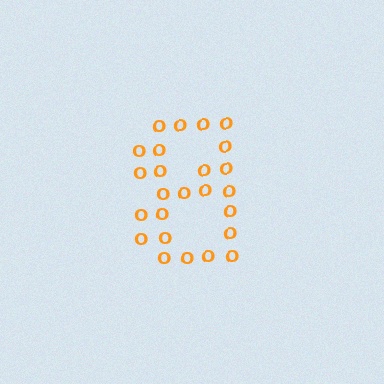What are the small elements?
The small elements are letter O's.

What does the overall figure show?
The overall figure shows the digit 8.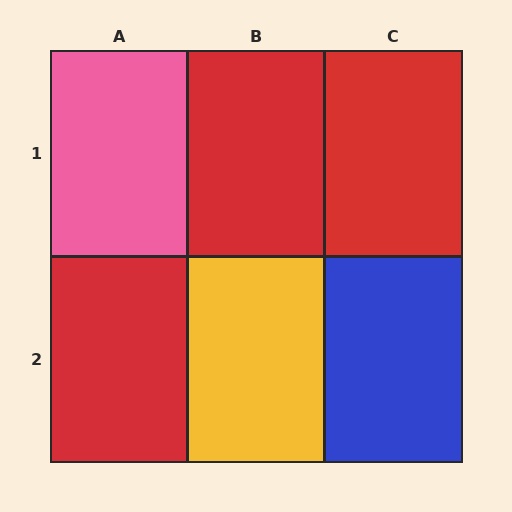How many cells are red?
3 cells are red.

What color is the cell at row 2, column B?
Yellow.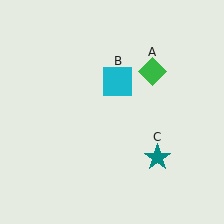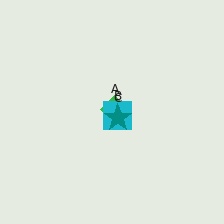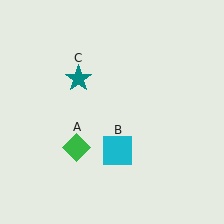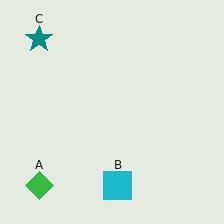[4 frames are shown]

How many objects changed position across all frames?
3 objects changed position: green diamond (object A), cyan square (object B), teal star (object C).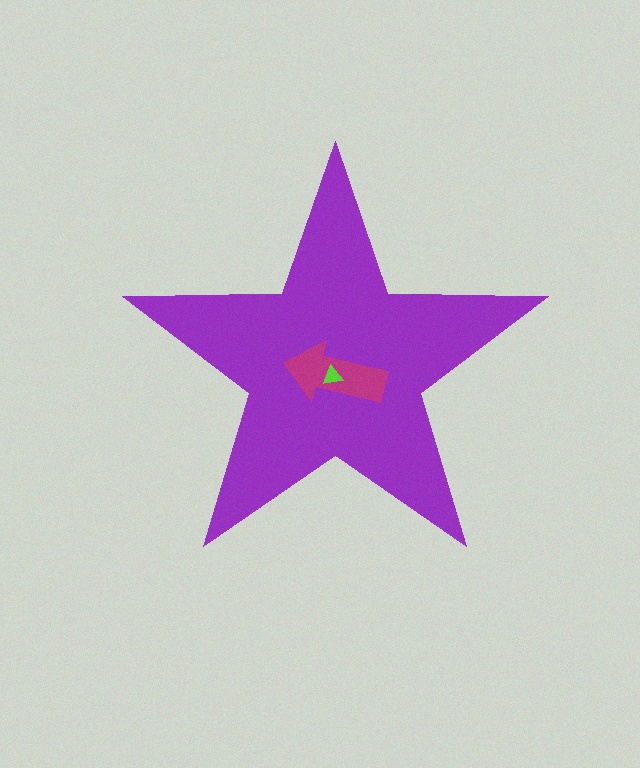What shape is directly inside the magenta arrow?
The lime triangle.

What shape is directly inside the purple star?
The magenta arrow.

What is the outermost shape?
The purple star.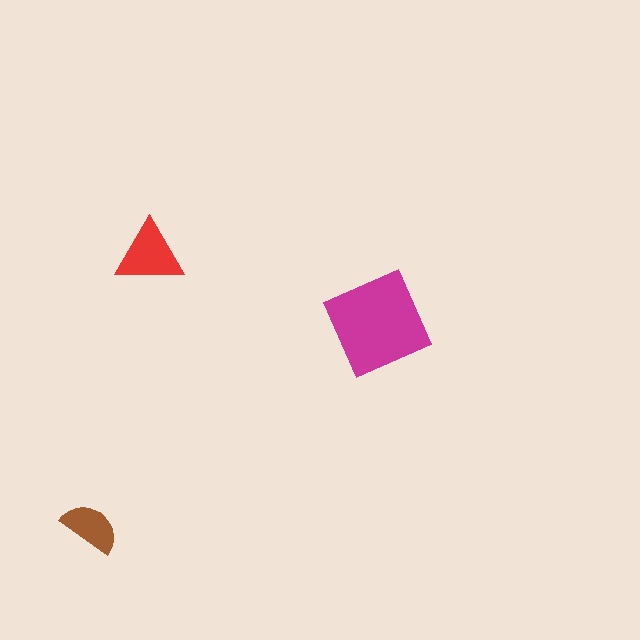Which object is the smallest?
The brown semicircle.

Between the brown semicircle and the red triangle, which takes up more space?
The red triangle.